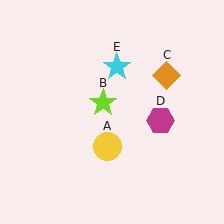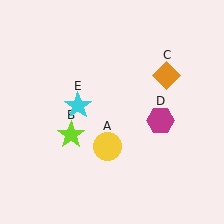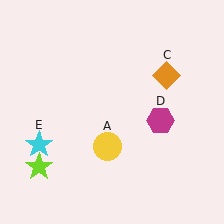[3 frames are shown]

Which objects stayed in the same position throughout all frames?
Yellow circle (object A) and orange diamond (object C) and magenta hexagon (object D) remained stationary.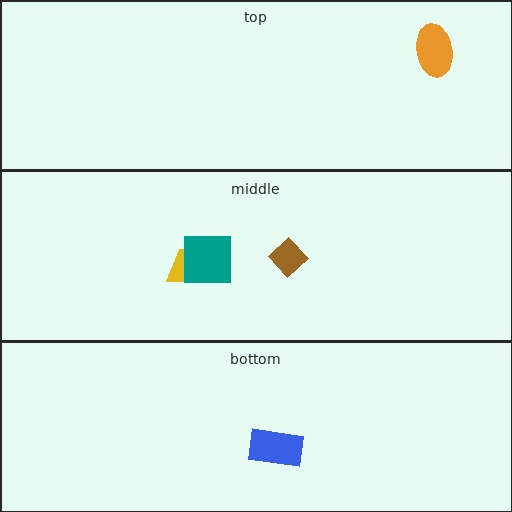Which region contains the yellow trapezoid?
The middle region.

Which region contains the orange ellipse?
The top region.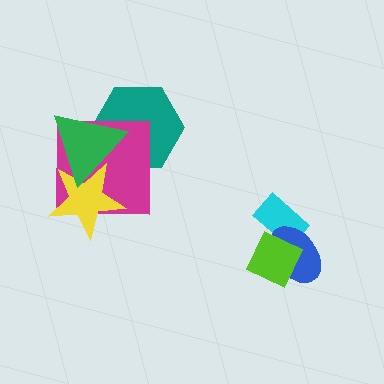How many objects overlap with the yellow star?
2 objects overlap with the yellow star.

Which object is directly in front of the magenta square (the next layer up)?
The yellow star is directly in front of the magenta square.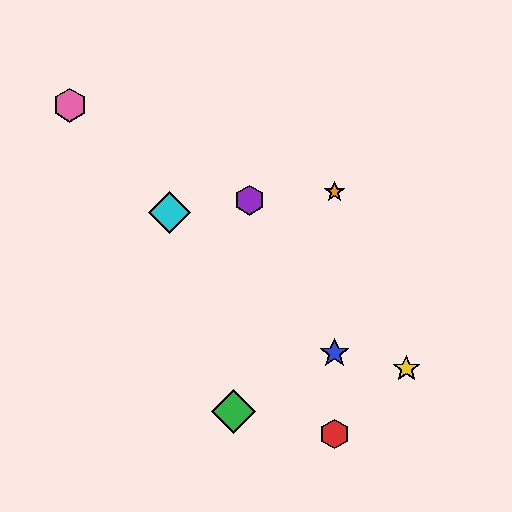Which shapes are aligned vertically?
The red hexagon, the blue star, the orange star are aligned vertically.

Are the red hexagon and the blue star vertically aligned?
Yes, both are at x≈335.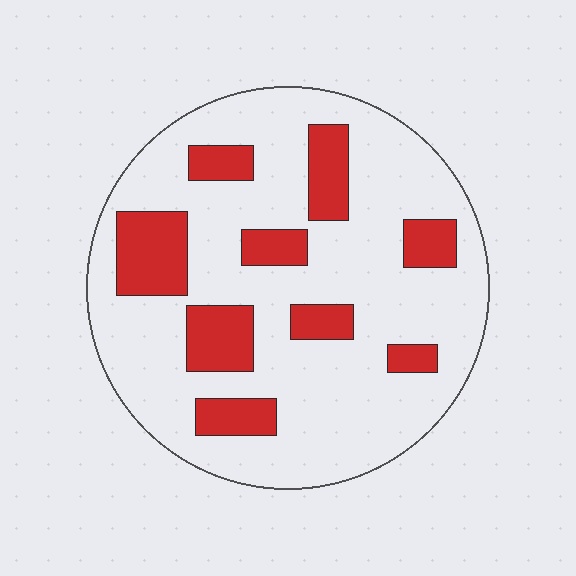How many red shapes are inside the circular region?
9.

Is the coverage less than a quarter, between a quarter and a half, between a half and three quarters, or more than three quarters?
Less than a quarter.